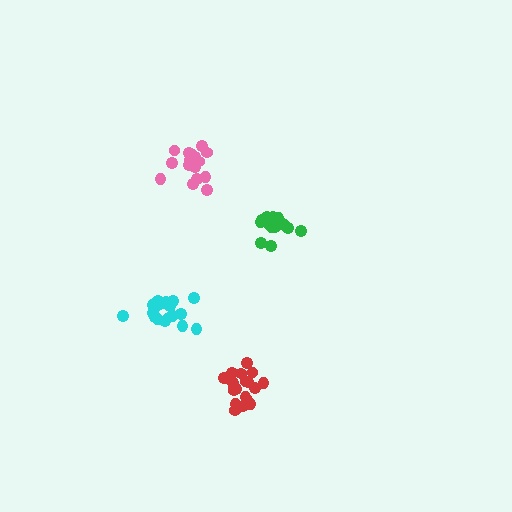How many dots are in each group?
Group 1: 20 dots, Group 2: 19 dots, Group 3: 18 dots, Group 4: 20 dots (77 total).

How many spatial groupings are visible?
There are 4 spatial groupings.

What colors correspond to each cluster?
The clusters are colored: red, cyan, pink, green.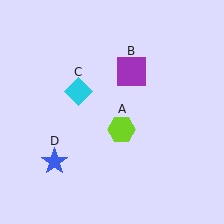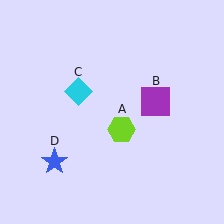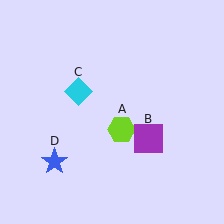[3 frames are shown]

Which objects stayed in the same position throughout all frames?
Lime hexagon (object A) and cyan diamond (object C) and blue star (object D) remained stationary.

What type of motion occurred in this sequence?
The purple square (object B) rotated clockwise around the center of the scene.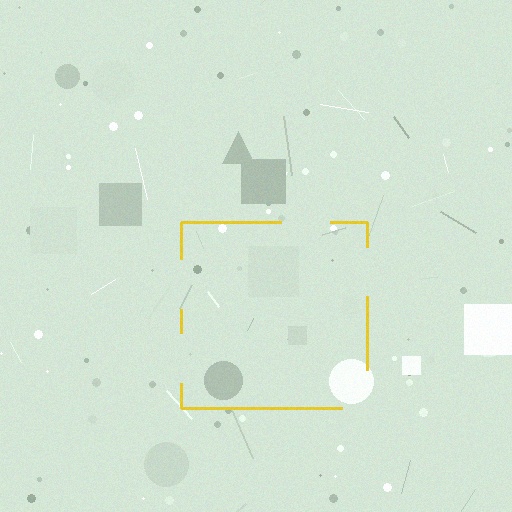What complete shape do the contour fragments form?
The contour fragments form a square.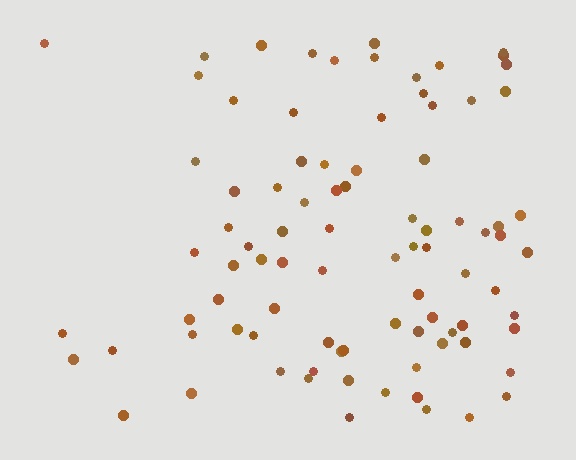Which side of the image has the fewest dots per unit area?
The left.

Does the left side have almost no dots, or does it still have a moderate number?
Still a moderate number, just noticeably fewer than the right.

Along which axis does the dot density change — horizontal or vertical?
Horizontal.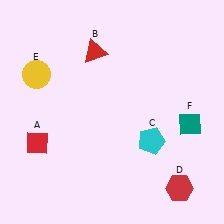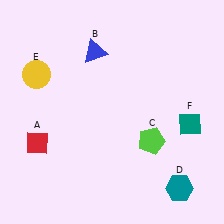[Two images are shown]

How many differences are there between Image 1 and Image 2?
There are 3 differences between the two images.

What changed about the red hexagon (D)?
In Image 1, D is red. In Image 2, it changed to teal.